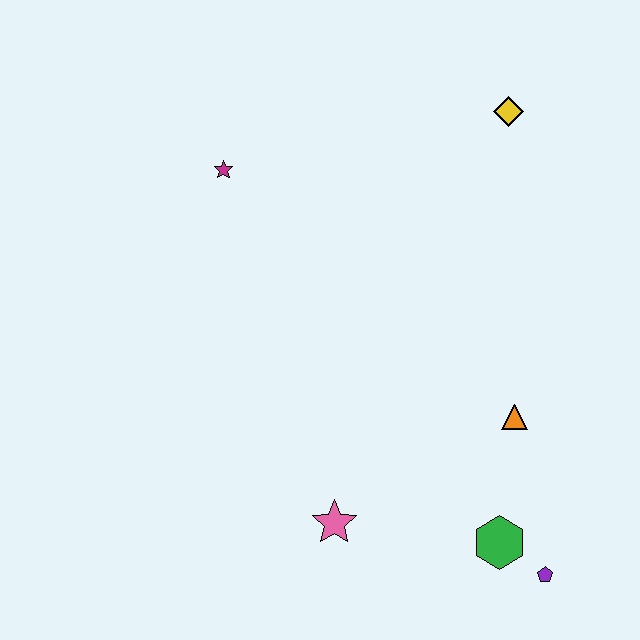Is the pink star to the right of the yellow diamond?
No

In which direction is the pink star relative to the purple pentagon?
The pink star is to the left of the purple pentagon.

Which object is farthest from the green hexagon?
The magenta star is farthest from the green hexagon.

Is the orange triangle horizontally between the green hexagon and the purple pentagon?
Yes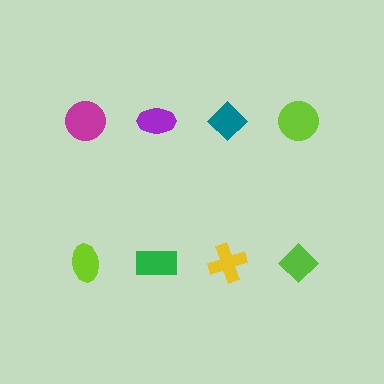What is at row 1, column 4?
A lime circle.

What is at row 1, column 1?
A magenta circle.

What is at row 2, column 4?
A lime diamond.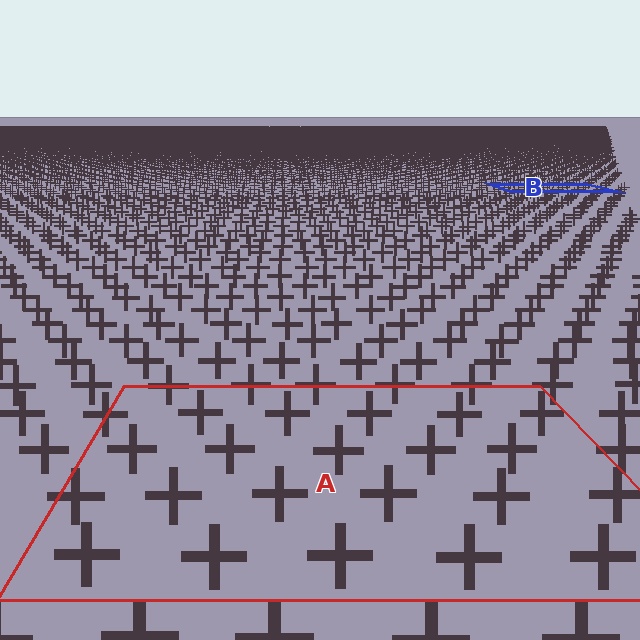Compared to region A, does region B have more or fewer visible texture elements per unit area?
Region B has more texture elements per unit area — they are packed more densely because it is farther away.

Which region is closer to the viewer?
Region A is closer. The texture elements there are larger and more spread out.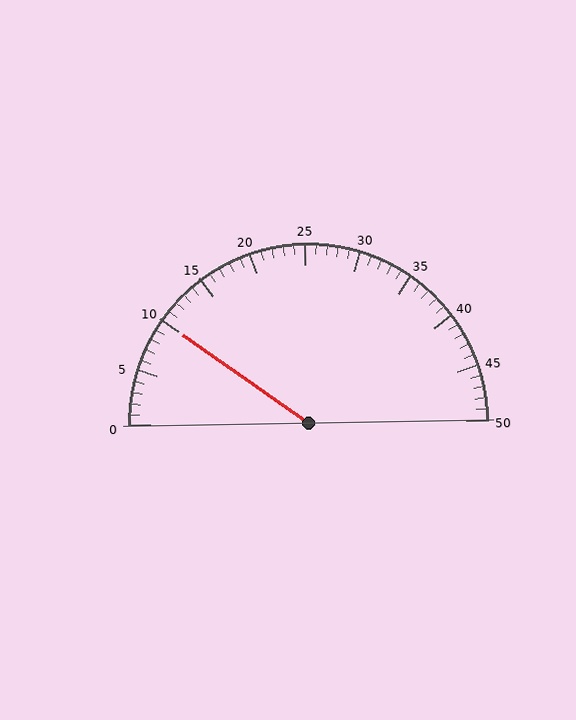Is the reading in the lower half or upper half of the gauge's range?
The reading is in the lower half of the range (0 to 50).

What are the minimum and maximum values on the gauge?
The gauge ranges from 0 to 50.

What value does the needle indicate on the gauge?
The needle indicates approximately 10.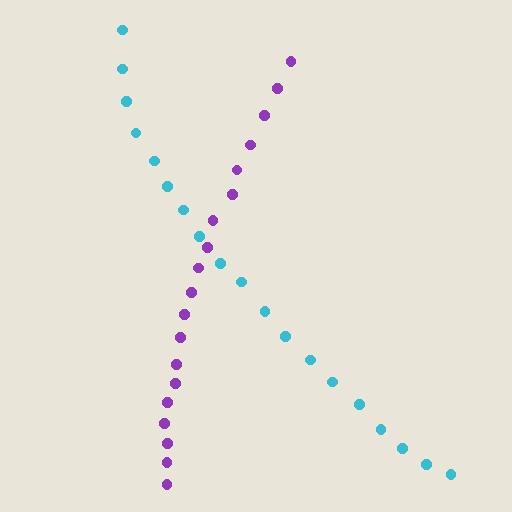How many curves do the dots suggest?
There are 2 distinct paths.